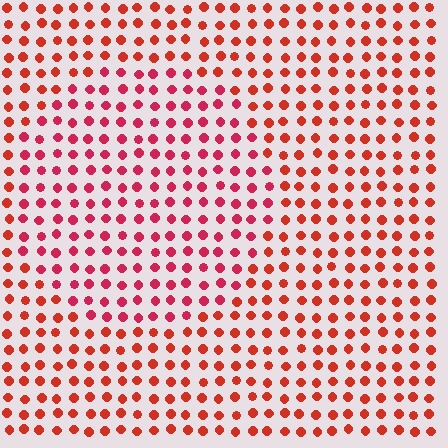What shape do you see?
I see a circle.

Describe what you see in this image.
The image is filled with small red elements in a uniform arrangement. A circle-shaped region is visible where the elements are tinted to a slightly different hue, forming a subtle color boundary.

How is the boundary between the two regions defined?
The boundary is defined purely by a slight shift in hue (about 23 degrees). Spacing, size, and orientation are identical on both sides.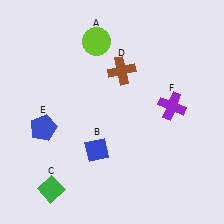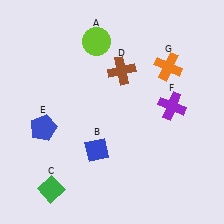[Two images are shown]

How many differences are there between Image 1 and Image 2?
There is 1 difference between the two images.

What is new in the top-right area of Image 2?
An orange cross (G) was added in the top-right area of Image 2.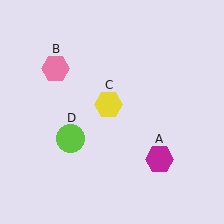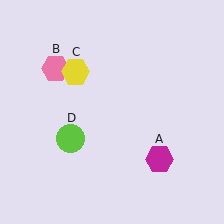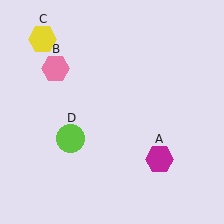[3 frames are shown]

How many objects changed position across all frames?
1 object changed position: yellow hexagon (object C).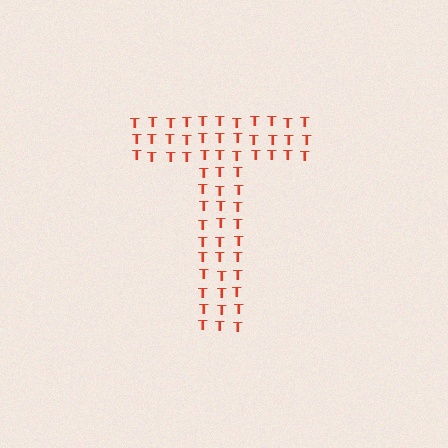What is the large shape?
The large shape is the letter T.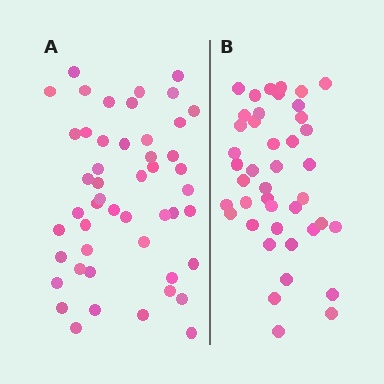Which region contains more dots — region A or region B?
Region A (the left region) has more dots.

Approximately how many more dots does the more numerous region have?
Region A has roughly 8 or so more dots than region B.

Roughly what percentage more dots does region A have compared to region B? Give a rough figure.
About 15% more.